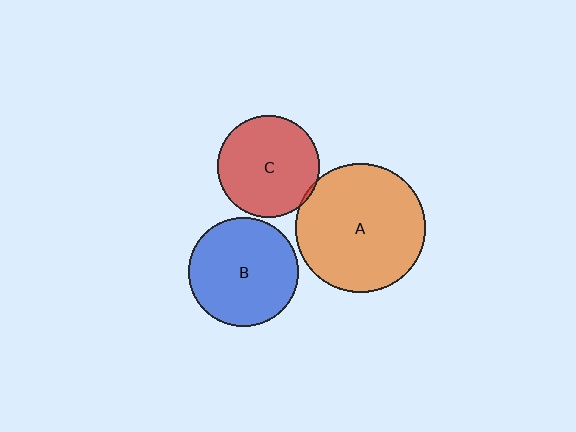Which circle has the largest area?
Circle A (orange).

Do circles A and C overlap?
Yes.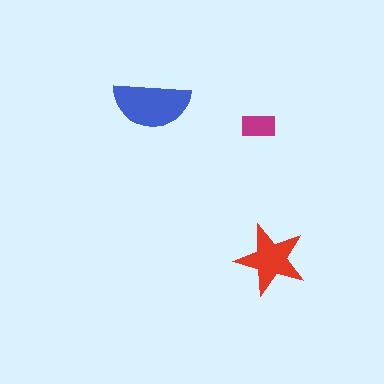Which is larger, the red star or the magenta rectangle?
The red star.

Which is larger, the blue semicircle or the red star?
The blue semicircle.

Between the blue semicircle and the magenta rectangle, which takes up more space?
The blue semicircle.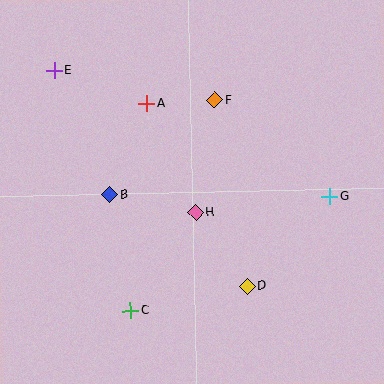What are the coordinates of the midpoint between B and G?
The midpoint between B and G is at (220, 195).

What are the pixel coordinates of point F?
Point F is at (215, 100).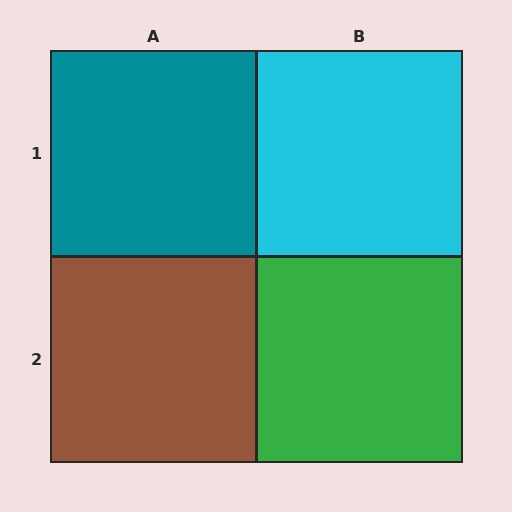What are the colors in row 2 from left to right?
Brown, green.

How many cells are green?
1 cell is green.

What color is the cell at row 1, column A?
Teal.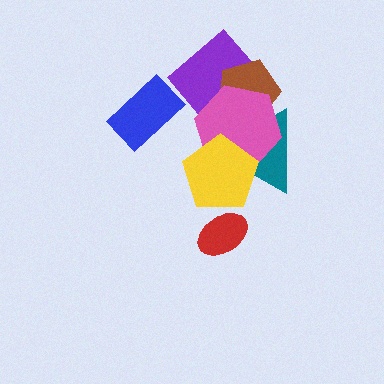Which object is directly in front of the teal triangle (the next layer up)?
The pink hexagon is directly in front of the teal triangle.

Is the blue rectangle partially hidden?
No, no other shape covers it.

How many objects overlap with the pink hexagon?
4 objects overlap with the pink hexagon.